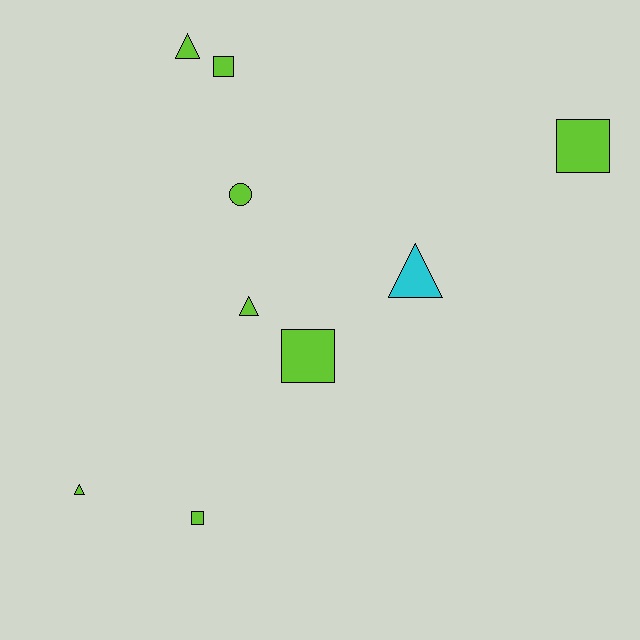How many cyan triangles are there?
There is 1 cyan triangle.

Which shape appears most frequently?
Square, with 4 objects.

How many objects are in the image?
There are 9 objects.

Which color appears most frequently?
Lime, with 8 objects.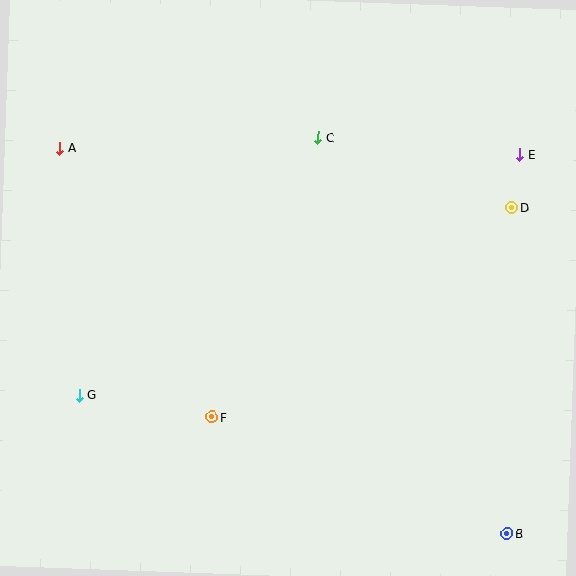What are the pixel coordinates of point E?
Point E is at (520, 154).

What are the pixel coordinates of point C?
Point C is at (318, 138).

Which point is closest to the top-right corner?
Point E is closest to the top-right corner.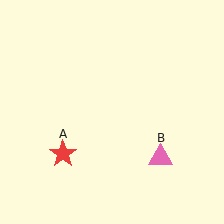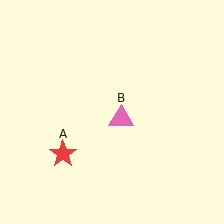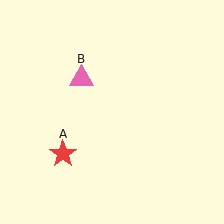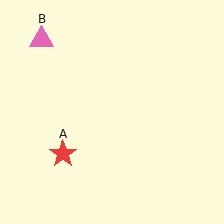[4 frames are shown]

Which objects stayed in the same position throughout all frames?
Red star (object A) remained stationary.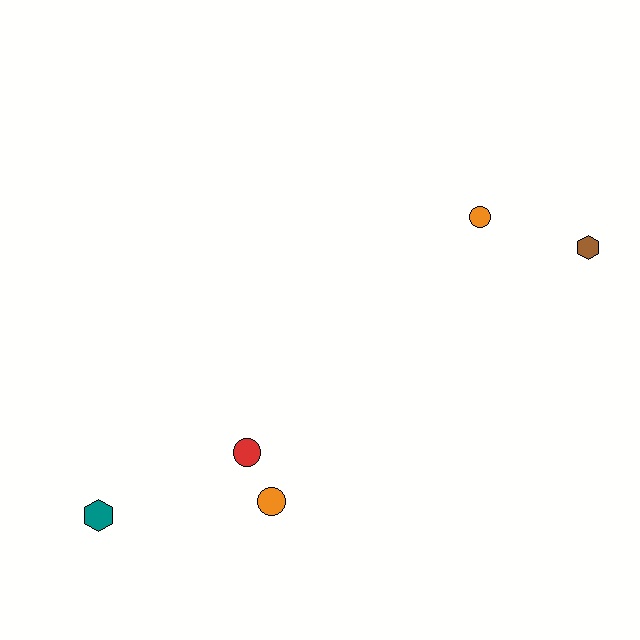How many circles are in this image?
There are 3 circles.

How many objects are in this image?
There are 5 objects.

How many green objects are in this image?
There are no green objects.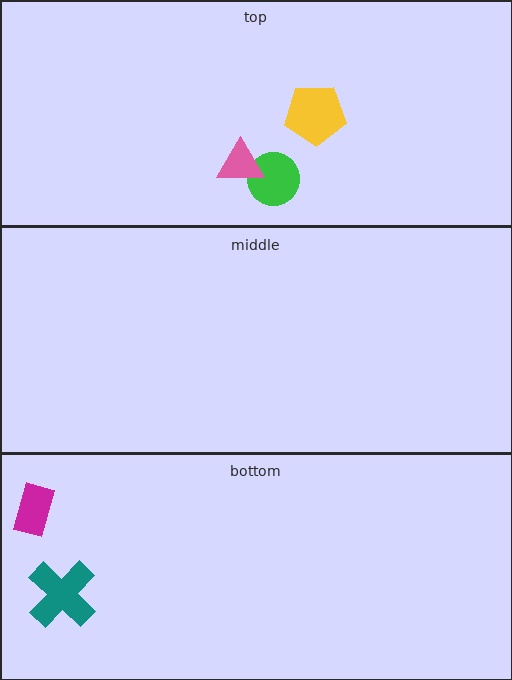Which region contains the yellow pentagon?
The top region.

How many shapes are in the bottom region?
2.